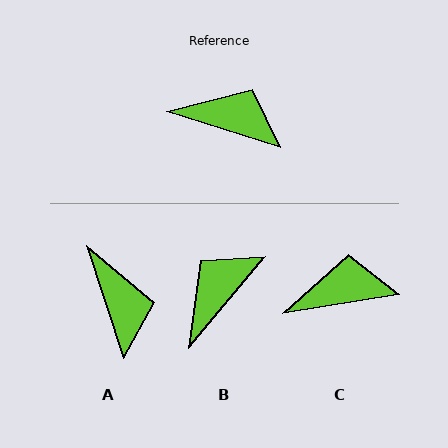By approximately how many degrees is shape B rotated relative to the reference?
Approximately 67 degrees counter-clockwise.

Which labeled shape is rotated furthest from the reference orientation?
B, about 67 degrees away.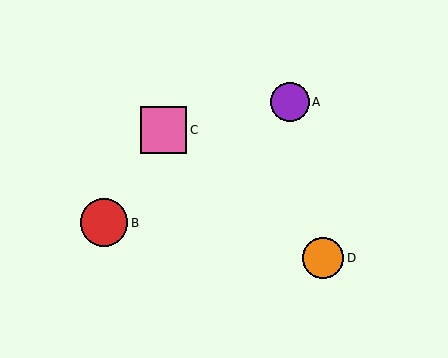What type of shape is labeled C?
Shape C is a pink square.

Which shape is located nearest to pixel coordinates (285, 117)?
The purple circle (labeled A) at (290, 102) is nearest to that location.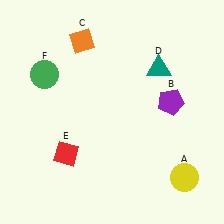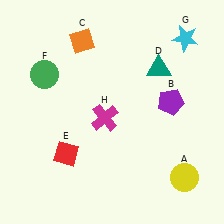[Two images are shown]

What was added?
A cyan star (G), a magenta cross (H) were added in Image 2.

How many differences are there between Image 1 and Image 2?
There are 2 differences between the two images.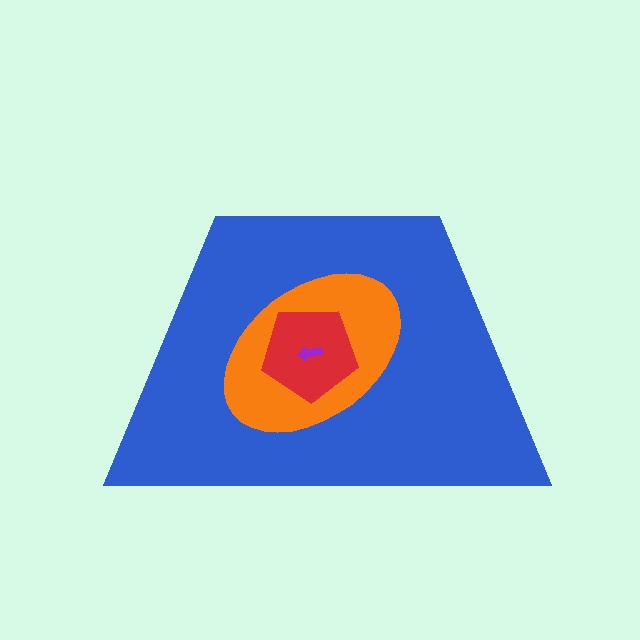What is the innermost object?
The purple arrow.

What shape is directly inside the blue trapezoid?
The orange ellipse.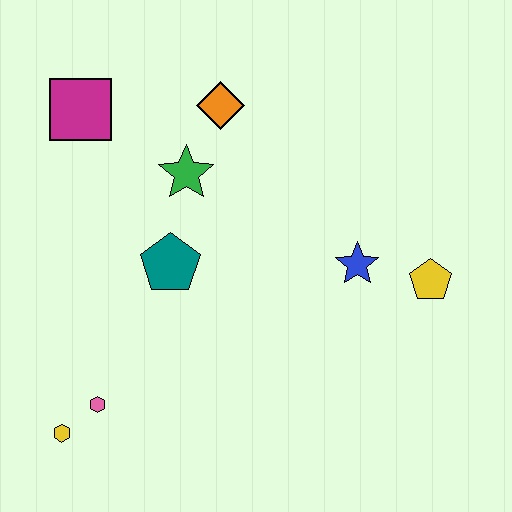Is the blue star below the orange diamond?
Yes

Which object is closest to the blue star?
The yellow pentagon is closest to the blue star.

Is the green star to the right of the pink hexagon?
Yes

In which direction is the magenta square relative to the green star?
The magenta square is to the left of the green star.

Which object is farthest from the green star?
The yellow hexagon is farthest from the green star.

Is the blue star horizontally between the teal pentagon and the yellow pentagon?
Yes